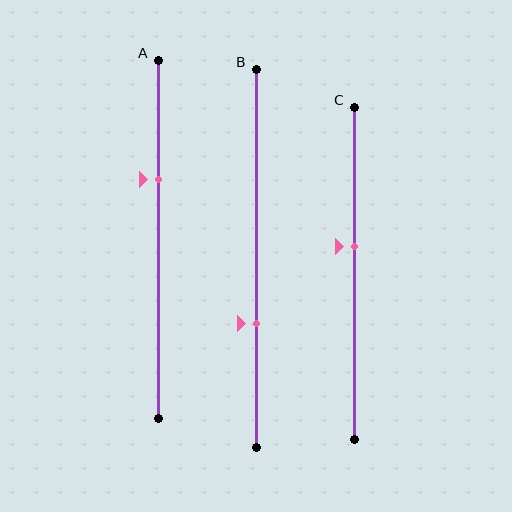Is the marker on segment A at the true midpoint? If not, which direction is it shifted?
No, the marker on segment A is shifted upward by about 17% of the segment length.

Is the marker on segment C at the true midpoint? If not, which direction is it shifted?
No, the marker on segment C is shifted upward by about 8% of the segment length.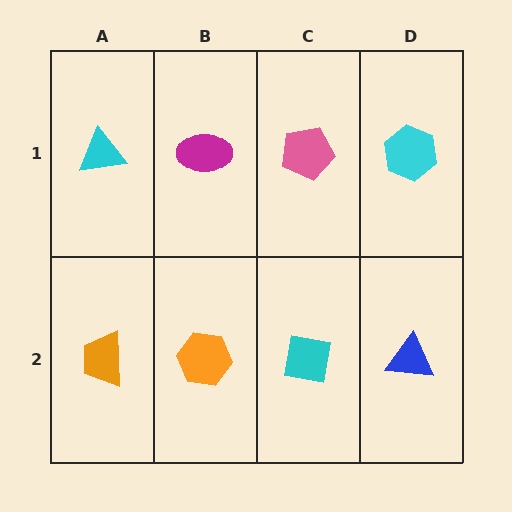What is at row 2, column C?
A cyan square.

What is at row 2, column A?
An orange trapezoid.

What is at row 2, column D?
A blue triangle.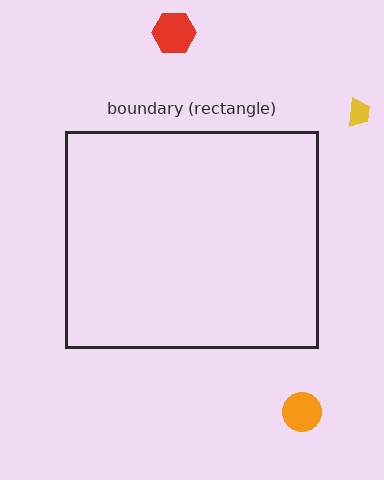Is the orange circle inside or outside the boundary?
Outside.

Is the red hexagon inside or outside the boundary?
Outside.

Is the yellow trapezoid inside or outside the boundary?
Outside.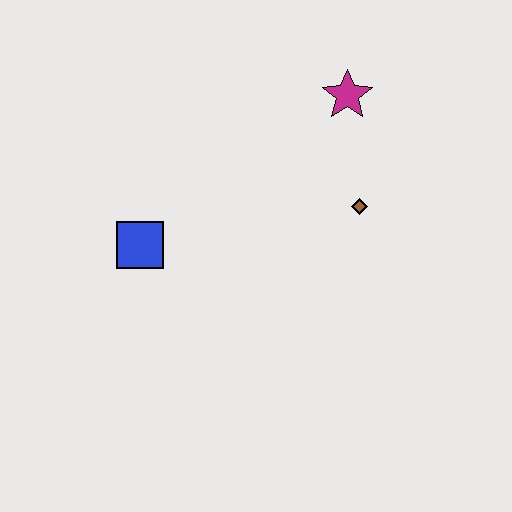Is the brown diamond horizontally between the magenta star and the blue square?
No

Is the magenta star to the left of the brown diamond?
Yes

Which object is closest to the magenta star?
The brown diamond is closest to the magenta star.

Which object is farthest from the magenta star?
The blue square is farthest from the magenta star.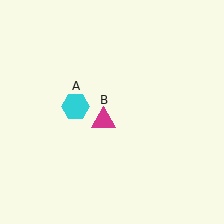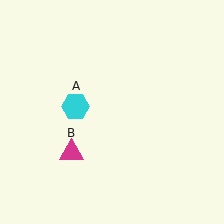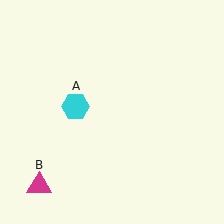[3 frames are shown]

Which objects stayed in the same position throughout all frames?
Cyan hexagon (object A) remained stationary.